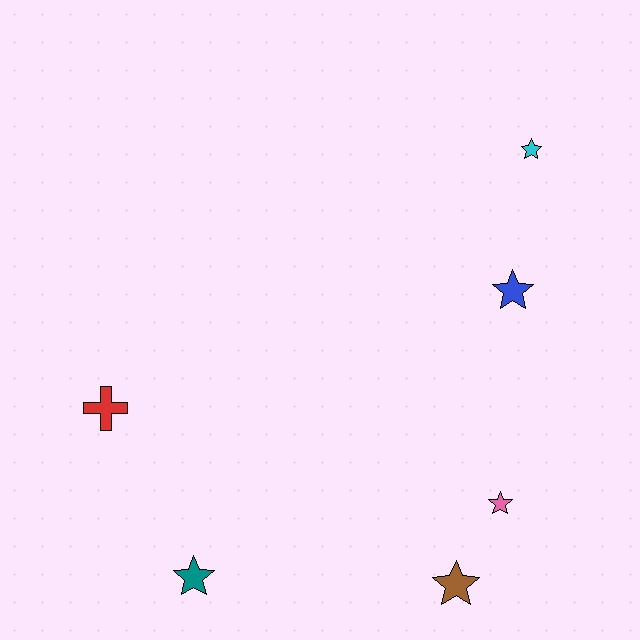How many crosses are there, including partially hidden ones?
There is 1 cross.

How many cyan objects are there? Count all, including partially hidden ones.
There is 1 cyan object.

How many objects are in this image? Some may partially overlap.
There are 6 objects.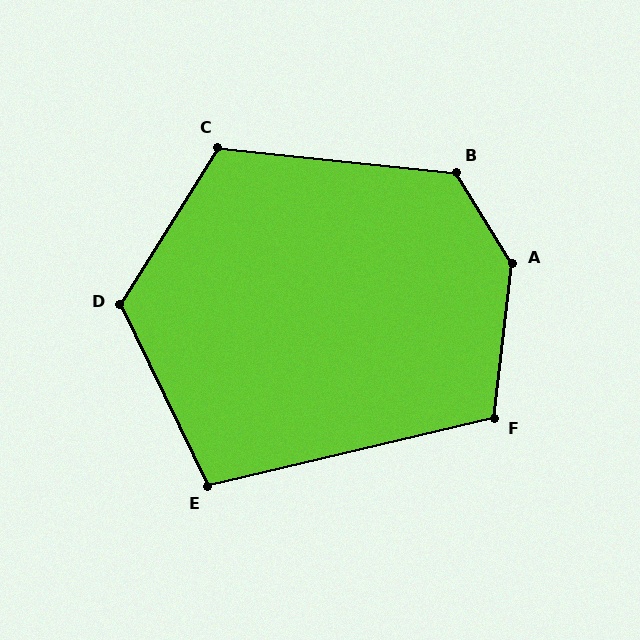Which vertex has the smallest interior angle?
E, at approximately 102 degrees.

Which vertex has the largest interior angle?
A, at approximately 142 degrees.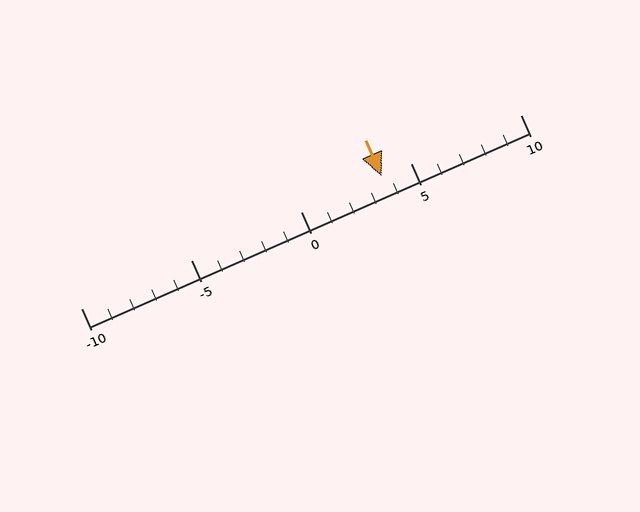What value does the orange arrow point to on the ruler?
The orange arrow points to approximately 4.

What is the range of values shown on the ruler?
The ruler shows values from -10 to 10.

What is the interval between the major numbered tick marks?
The major tick marks are spaced 5 units apart.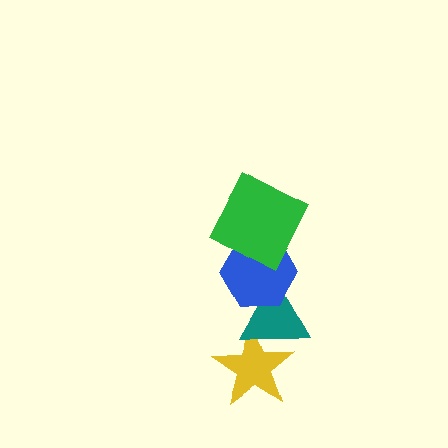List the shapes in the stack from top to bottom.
From top to bottom: the green square, the blue hexagon, the teal triangle, the yellow star.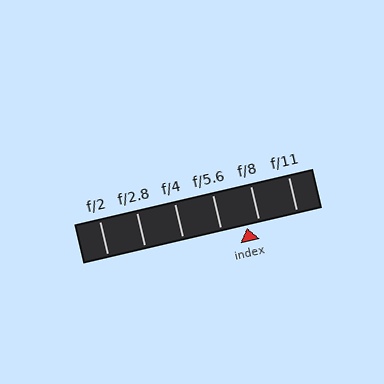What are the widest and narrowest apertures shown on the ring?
The widest aperture shown is f/2 and the narrowest is f/11.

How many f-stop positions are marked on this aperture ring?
There are 6 f-stop positions marked.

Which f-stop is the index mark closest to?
The index mark is closest to f/8.